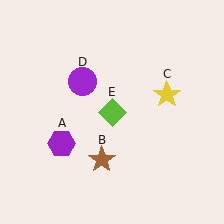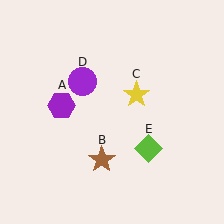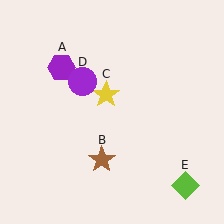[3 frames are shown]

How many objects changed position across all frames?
3 objects changed position: purple hexagon (object A), yellow star (object C), lime diamond (object E).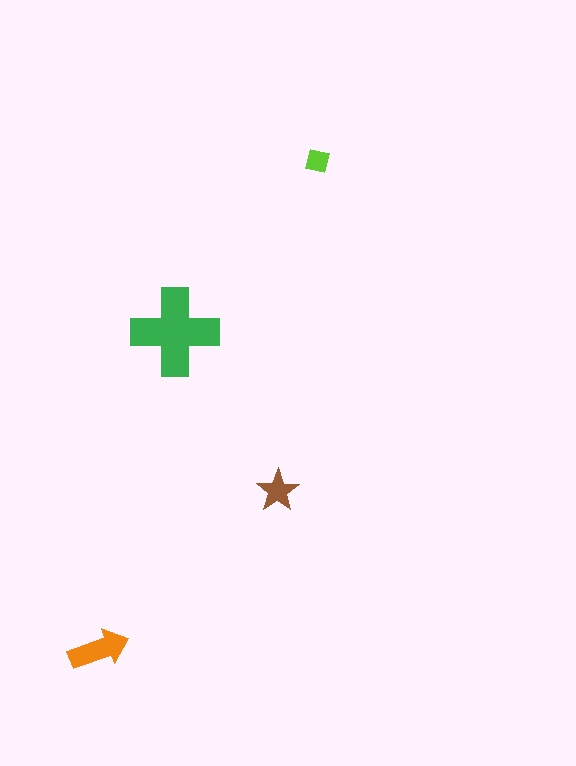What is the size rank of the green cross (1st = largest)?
1st.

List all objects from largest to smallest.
The green cross, the orange arrow, the brown star, the lime square.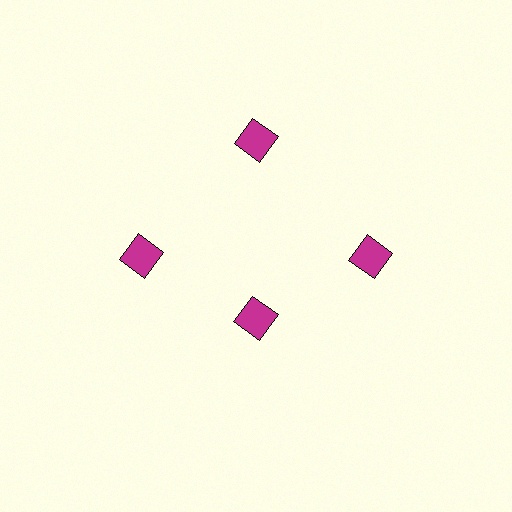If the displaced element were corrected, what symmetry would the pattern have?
It would have 4-fold rotational symmetry — the pattern would map onto itself every 90 degrees.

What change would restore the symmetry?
The symmetry would be restored by moving it outward, back onto the ring so that all 4 diamonds sit at equal angles and equal distance from the center.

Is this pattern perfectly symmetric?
No. The 4 magenta diamonds are arranged in a ring, but one element near the 6 o'clock position is pulled inward toward the center, breaking the 4-fold rotational symmetry.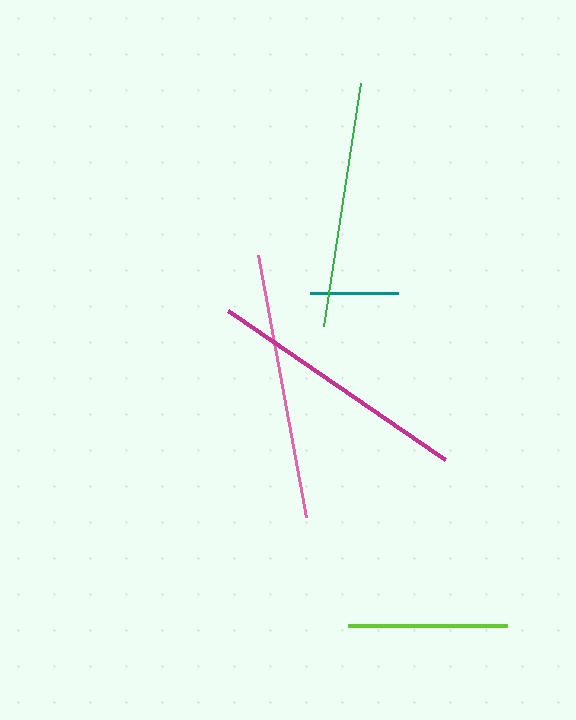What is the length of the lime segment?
The lime segment is approximately 159 pixels long.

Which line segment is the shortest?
The teal line is the shortest at approximately 88 pixels.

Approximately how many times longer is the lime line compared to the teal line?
The lime line is approximately 1.8 times the length of the teal line.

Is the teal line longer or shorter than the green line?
The green line is longer than the teal line.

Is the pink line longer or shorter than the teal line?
The pink line is longer than the teal line.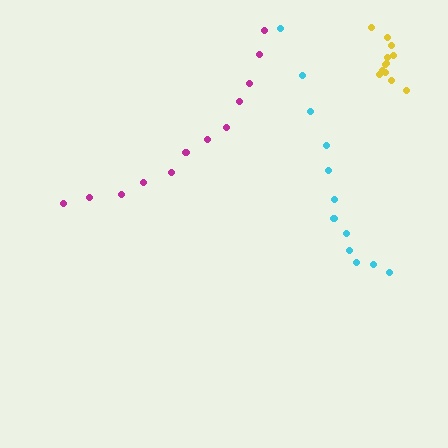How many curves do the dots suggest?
There are 3 distinct paths.